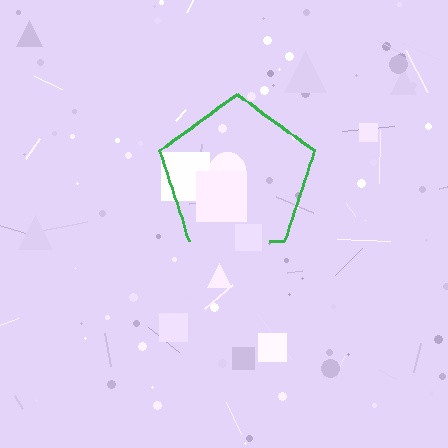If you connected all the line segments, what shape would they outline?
They would outline a pentagon.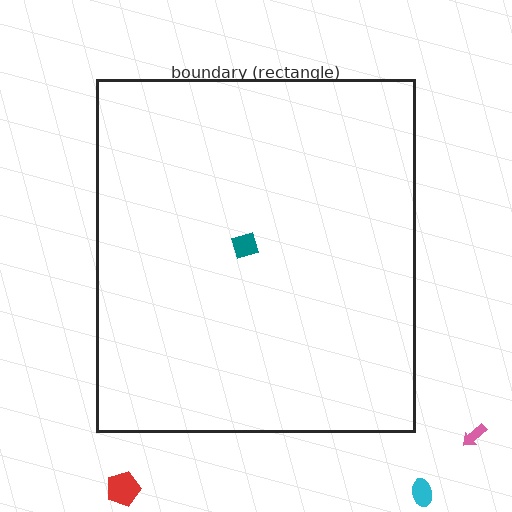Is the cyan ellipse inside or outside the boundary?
Outside.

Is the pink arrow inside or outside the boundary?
Outside.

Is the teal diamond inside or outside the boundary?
Inside.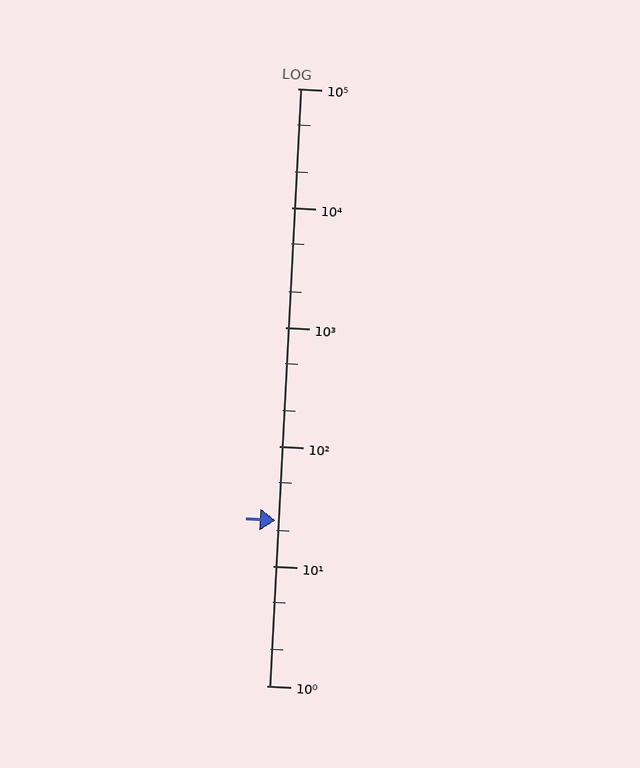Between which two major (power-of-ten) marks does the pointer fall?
The pointer is between 10 and 100.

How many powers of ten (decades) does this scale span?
The scale spans 5 decades, from 1 to 100000.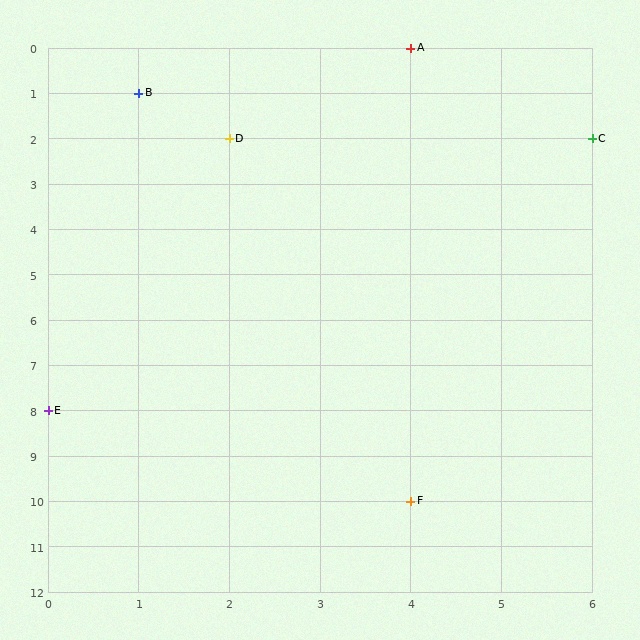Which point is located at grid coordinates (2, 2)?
Point D is at (2, 2).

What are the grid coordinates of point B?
Point B is at grid coordinates (1, 1).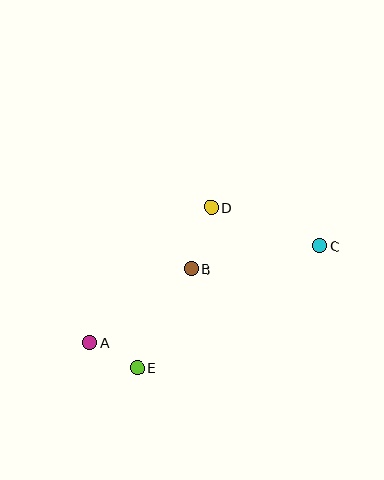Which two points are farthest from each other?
Points A and C are farthest from each other.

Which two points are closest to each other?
Points A and E are closest to each other.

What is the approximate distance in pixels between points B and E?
The distance between B and E is approximately 113 pixels.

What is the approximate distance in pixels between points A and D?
The distance between A and D is approximately 182 pixels.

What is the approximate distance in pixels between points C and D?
The distance between C and D is approximately 115 pixels.